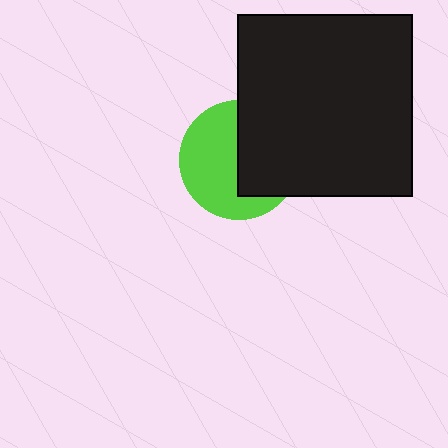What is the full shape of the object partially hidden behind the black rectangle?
The partially hidden object is a lime circle.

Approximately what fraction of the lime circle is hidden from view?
Roughly 45% of the lime circle is hidden behind the black rectangle.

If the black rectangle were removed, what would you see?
You would see the complete lime circle.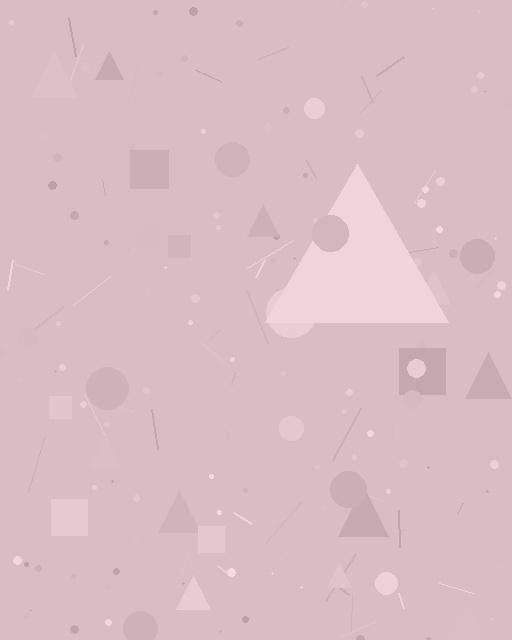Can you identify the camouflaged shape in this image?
The camouflaged shape is a triangle.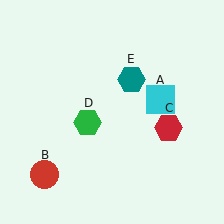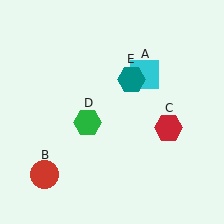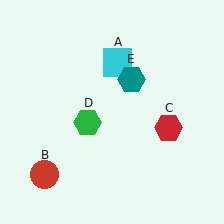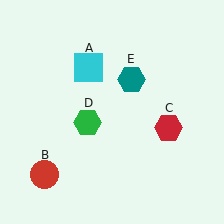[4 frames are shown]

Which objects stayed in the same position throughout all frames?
Red circle (object B) and red hexagon (object C) and green hexagon (object D) and teal hexagon (object E) remained stationary.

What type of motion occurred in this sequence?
The cyan square (object A) rotated counterclockwise around the center of the scene.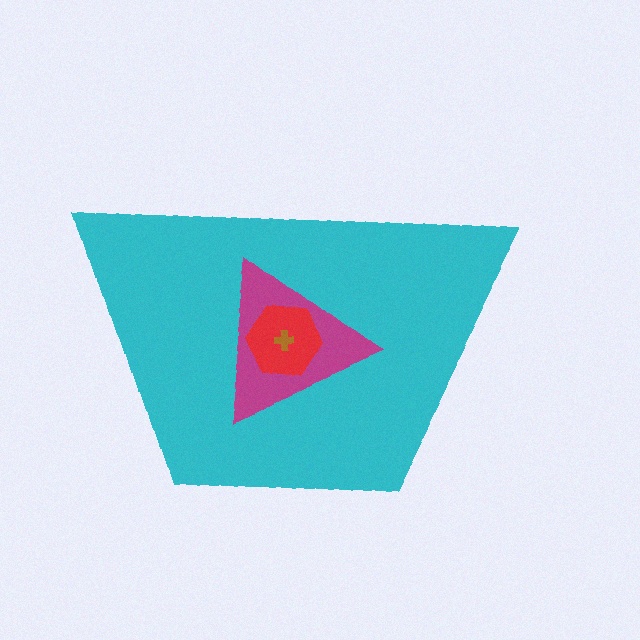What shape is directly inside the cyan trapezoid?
The magenta triangle.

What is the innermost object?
The brown cross.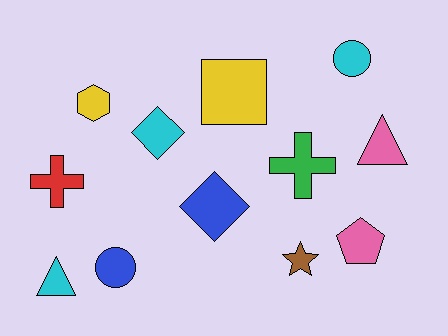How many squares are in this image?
There is 1 square.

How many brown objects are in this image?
There is 1 brown object.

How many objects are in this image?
There are 12 objects.